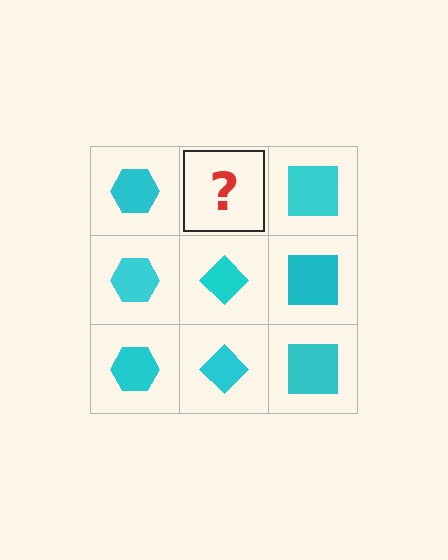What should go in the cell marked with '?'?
The missing cell should contain a cyan diamond.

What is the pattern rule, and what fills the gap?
The rule is that each column has a consistent shape. The gap should be filled with a cyan diamond.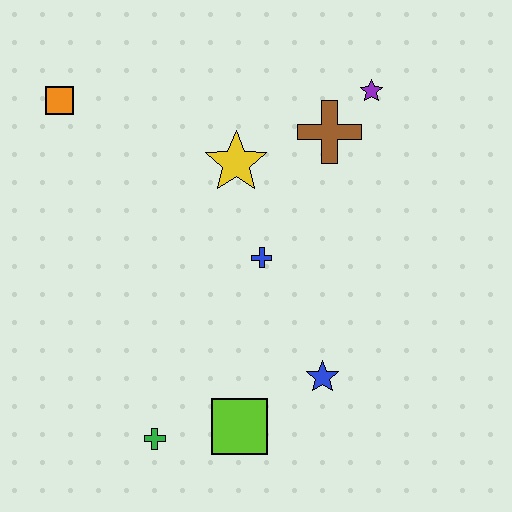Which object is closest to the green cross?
The lime square is closest to the green cross.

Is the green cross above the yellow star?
No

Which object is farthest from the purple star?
The green cross is farthest from the purple star.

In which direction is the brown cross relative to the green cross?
The brown cross is above the green cross.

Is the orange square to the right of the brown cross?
No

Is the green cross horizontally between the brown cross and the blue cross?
No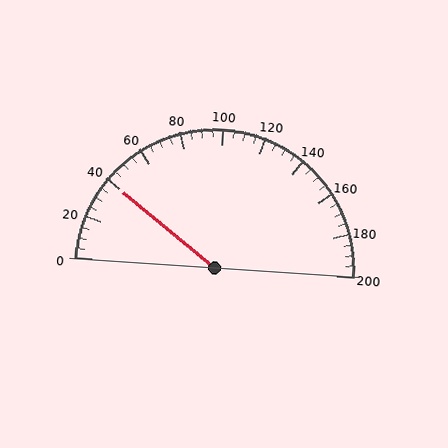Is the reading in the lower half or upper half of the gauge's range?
The reading is in the lower half of the range (0 to 200).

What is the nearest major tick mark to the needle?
The nearest major tick mark is 40.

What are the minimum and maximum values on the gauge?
The gauge ranges from 0 to 200.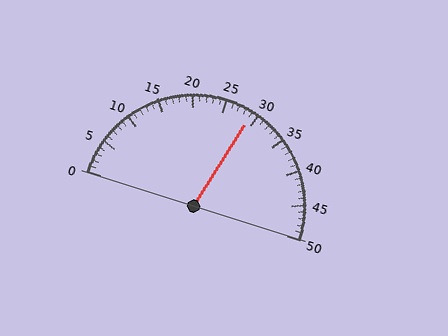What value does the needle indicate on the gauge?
The needle indicates approximately 29.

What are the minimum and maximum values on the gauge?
The gauge ranges from 0 to 50.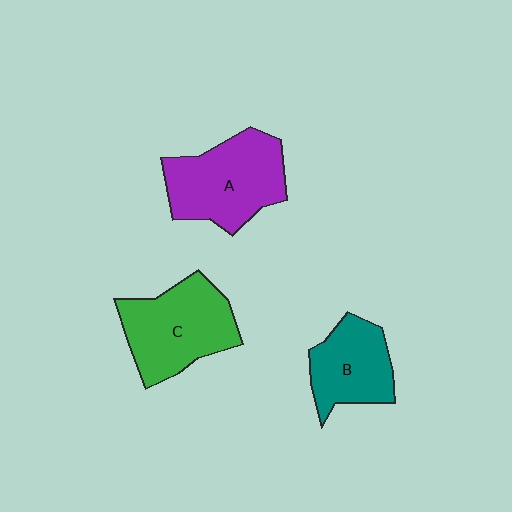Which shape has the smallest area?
Shape B (teal).